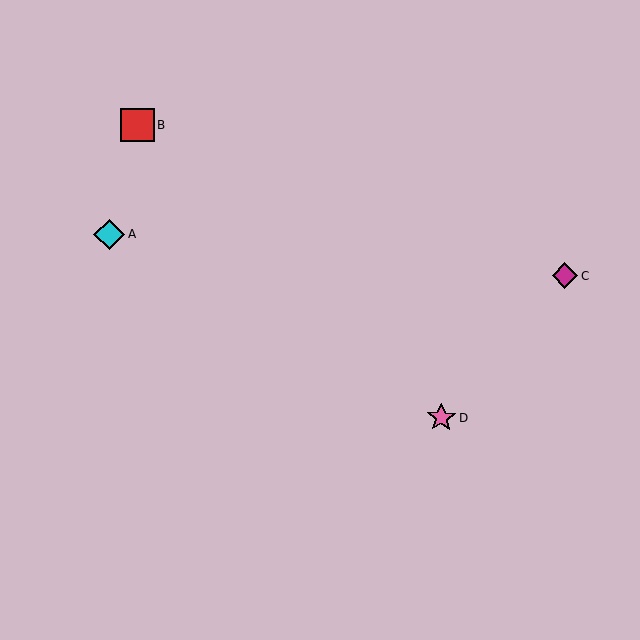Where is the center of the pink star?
The center of the pink star is at (441, 418).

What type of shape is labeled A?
Shape A is a cyan diamond.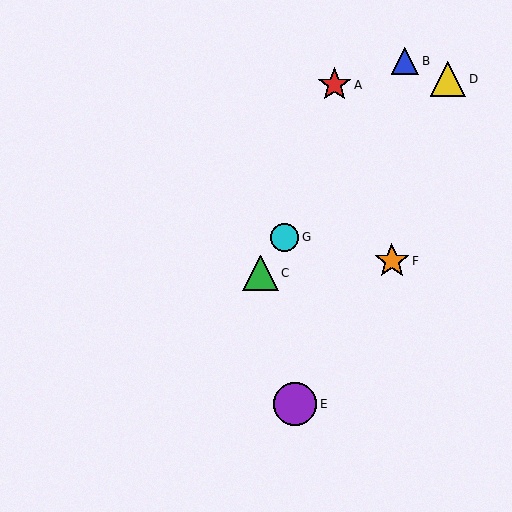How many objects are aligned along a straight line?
3 objects (B, C, G) are aligned along a straight line.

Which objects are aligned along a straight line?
Objects B, C, G are aligned along a straight line.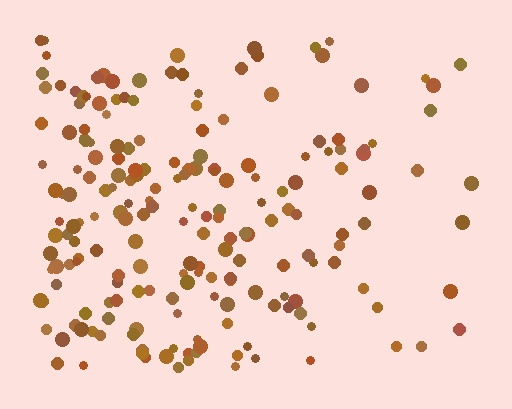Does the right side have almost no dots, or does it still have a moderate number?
Still a moderate number, just noticeably fewer than the left.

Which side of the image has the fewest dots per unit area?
The right.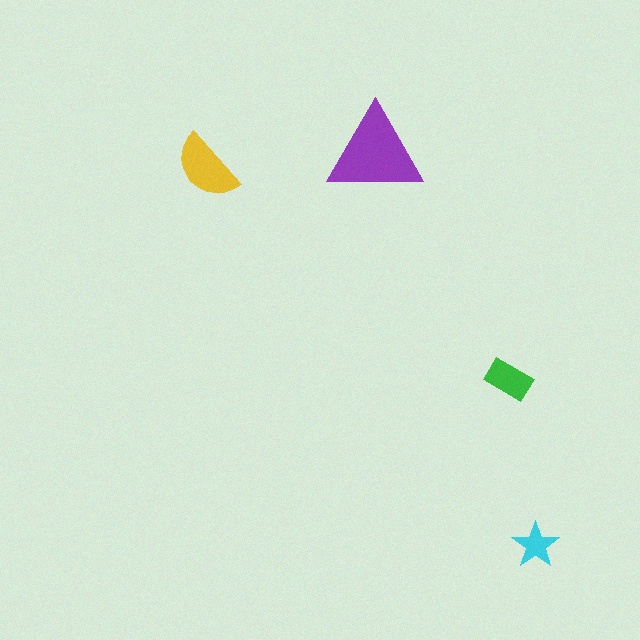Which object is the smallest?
The cyan star.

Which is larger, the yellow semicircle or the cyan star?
The yellow semicircle.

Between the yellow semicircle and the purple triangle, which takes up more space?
The purple triangle.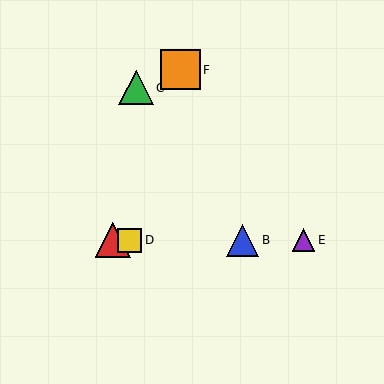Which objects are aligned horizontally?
Objects A, B, D, E are aligned horizontally.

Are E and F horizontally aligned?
No, E is at y≈240 and F is at y≈70.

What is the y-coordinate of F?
Object F is at y≈70.